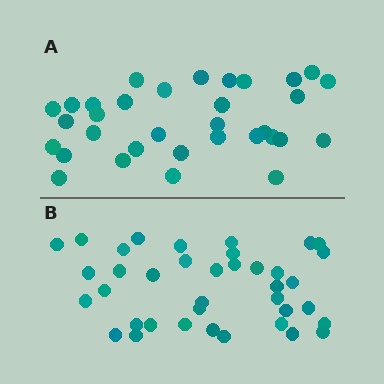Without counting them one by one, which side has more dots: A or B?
Region B (the bottom region) has more dots.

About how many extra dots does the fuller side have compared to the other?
Region B has about 5 more dots than region A.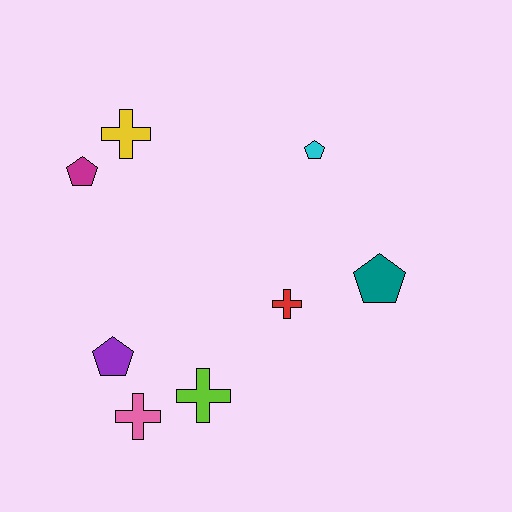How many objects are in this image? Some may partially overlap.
There are 8 objects.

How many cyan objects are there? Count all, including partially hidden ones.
There is 1 cyan object.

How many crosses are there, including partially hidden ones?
There are 4 crosses.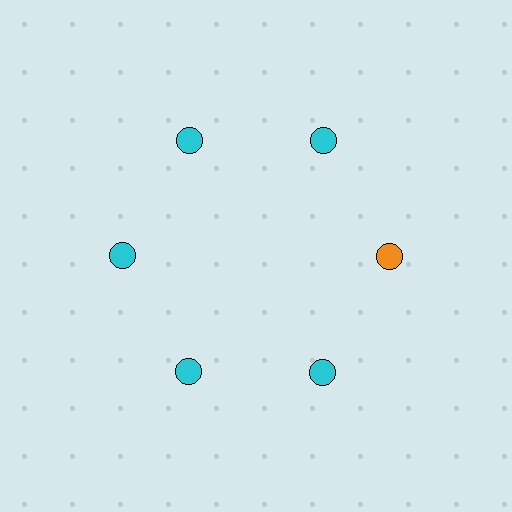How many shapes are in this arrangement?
There are 6 shapes arranged in a ring pattern.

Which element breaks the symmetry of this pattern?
The orange circle at roughly the 3 o'clock position breaks the symmetry. All other shapes are cyan circles.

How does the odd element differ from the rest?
It has a different color: orange instead of cyan.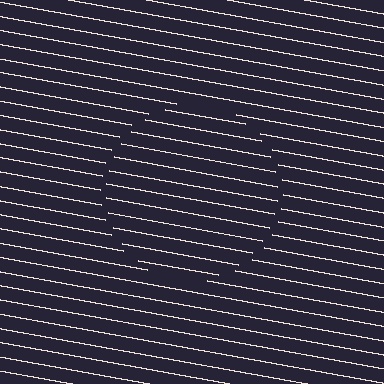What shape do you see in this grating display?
An illusory circle. The interior of the shape contains the same grating, shifted by half a period — the contour is defined by the phase discontinuity where line-ends from the inner and outer gratings abut.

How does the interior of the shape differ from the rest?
The interior of the shape contains the same grating, shifted by half a period — the contour is defined by the phase discontinuity where line-ends from the inner and outer gratings abut.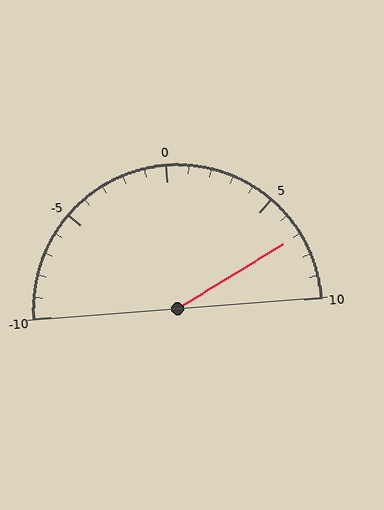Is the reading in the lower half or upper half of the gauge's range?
The reading is in the upper half of the range (-10 to 10).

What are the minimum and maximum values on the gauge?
The gauge ranges from -10 to 10.